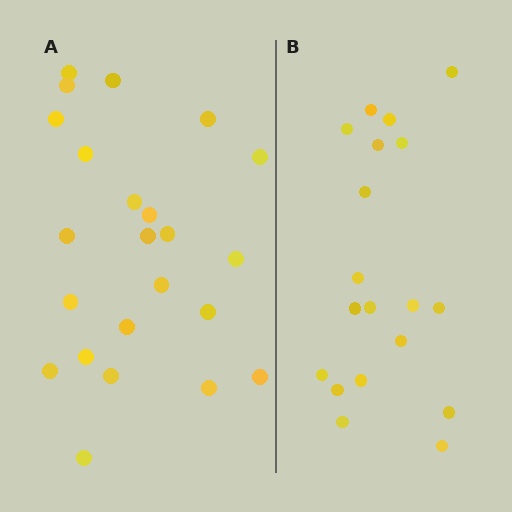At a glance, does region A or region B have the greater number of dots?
Region A (the left region) has more dots.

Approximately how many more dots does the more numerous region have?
Region A has about 4 more dots than region B.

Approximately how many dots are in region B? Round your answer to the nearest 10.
About 20 dots. (The exact count is 19, which rounds to 20.)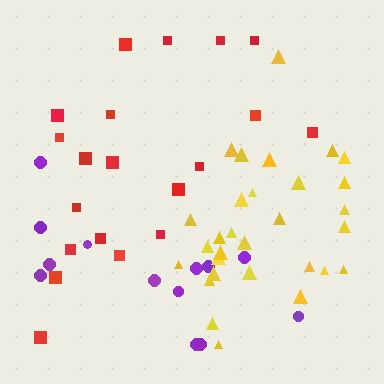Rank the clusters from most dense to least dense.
yellow, red, purple.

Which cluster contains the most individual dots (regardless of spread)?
Yellow (31).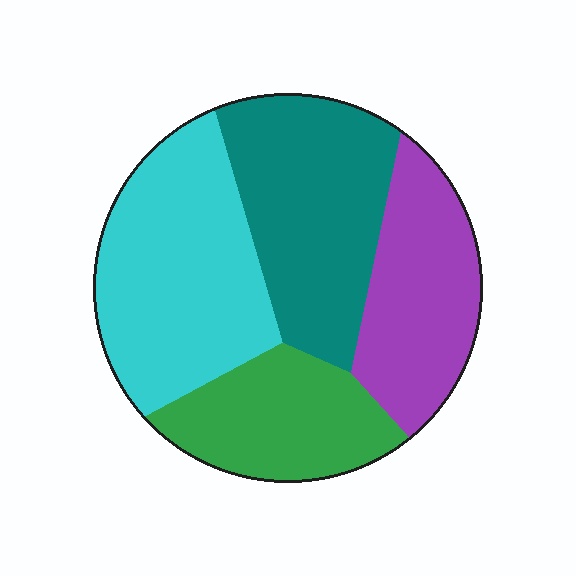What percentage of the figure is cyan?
Cyan covers around 30% of the figure.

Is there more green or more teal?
Teal.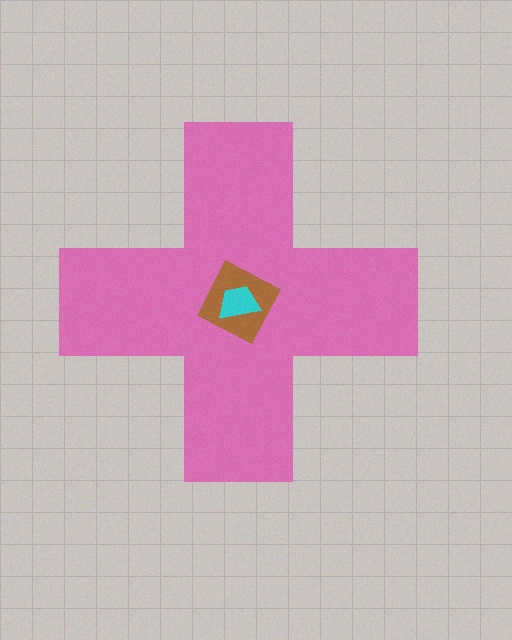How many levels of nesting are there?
3.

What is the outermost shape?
The pink cross.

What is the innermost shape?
The cyan trapezoid.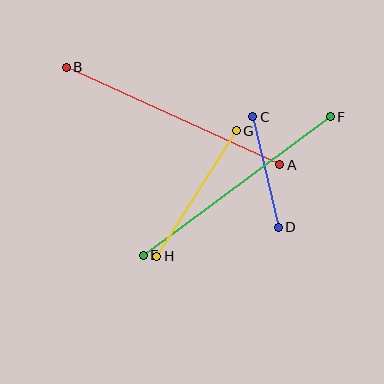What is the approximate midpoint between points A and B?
The midpoint is at approximately (173, 116) pixels.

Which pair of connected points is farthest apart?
Points A and B are farthest apart.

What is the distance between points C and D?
The distance is approximately 113 pixels.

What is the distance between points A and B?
The distance is approximately 234 pixels.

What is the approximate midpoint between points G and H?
The midpoint is at approximately (196, 193) pixels.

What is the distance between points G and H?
The distance is approximately 149 pixels.